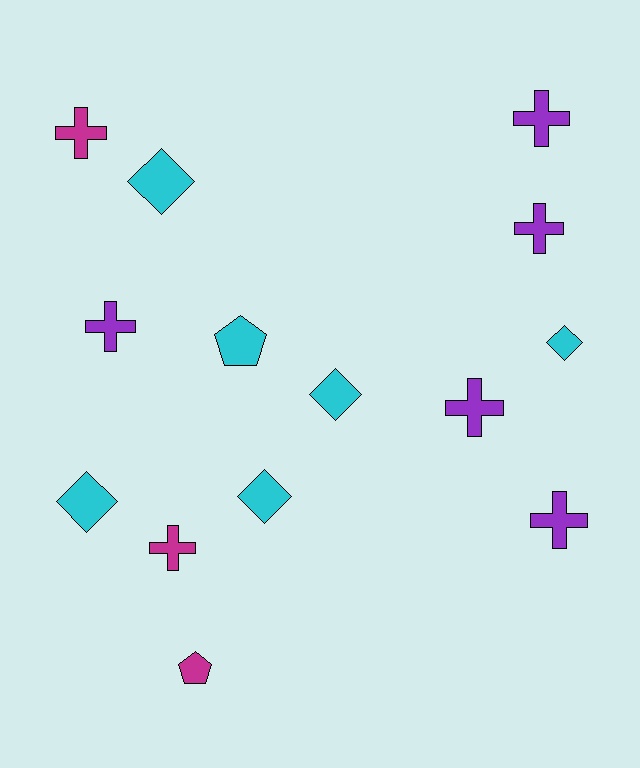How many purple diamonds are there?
There are no purple diamonds.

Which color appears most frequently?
Cyan, with 6 objects.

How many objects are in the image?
There are 14 objects.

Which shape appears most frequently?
Cross, with 7 objects.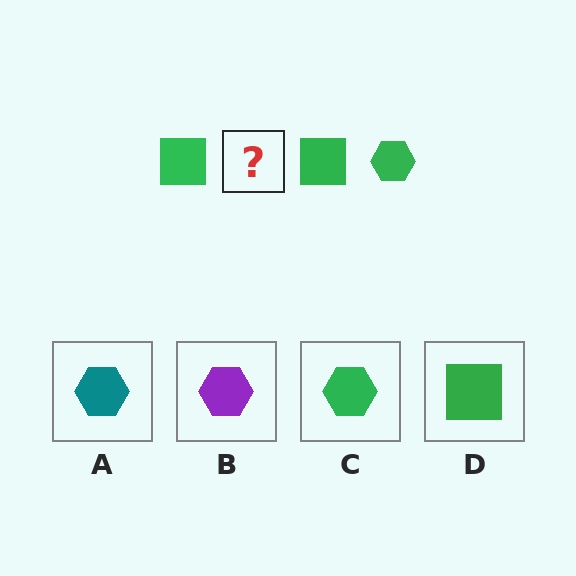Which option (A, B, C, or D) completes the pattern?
C.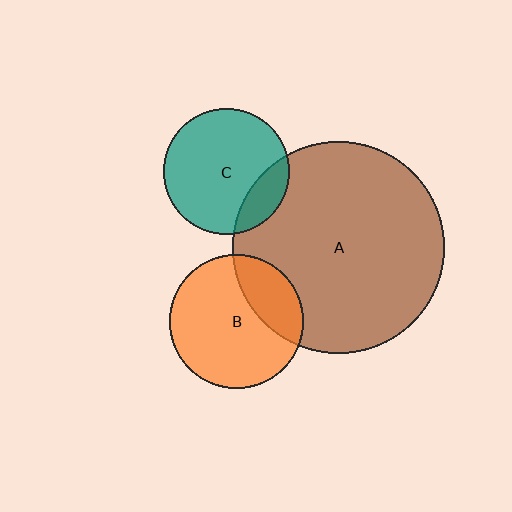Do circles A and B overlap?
Yes.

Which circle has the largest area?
Circle A (brown).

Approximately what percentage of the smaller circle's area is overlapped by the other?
Approximately 25%.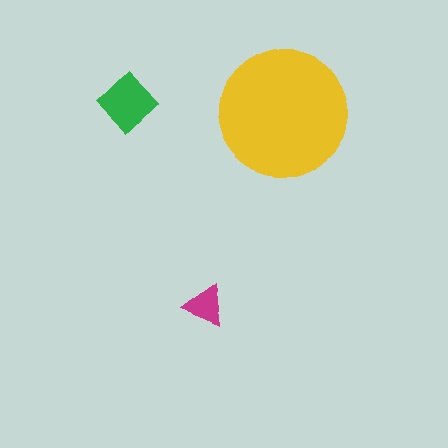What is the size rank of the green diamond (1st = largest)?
2nd.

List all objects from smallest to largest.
The magenta triangle, the green diamond, the yellow circle.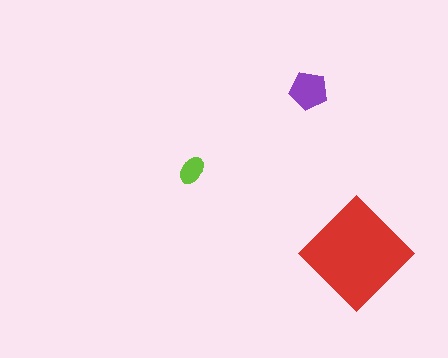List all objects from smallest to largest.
The lime ellipse, the purple pentagon, the red diamond.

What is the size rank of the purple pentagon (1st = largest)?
2nd.